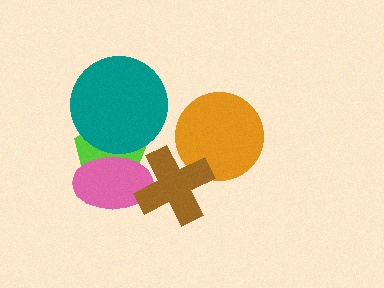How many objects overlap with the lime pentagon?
2 objects overlap with the lime pentagon.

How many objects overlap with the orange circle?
1 object overlaps with the orange circle.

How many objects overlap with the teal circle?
2 objects overlap with the teal circle.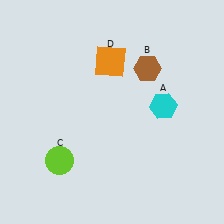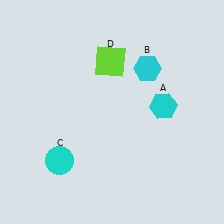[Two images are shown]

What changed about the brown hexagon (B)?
In Image 1, B is brown. In Image 2, it changed to cyan.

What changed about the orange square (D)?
In Image 1, D is orange. In Image 2, it changed to lime.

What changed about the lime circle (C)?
In Image 1, C is lime. In Image 2, it changed to cyan.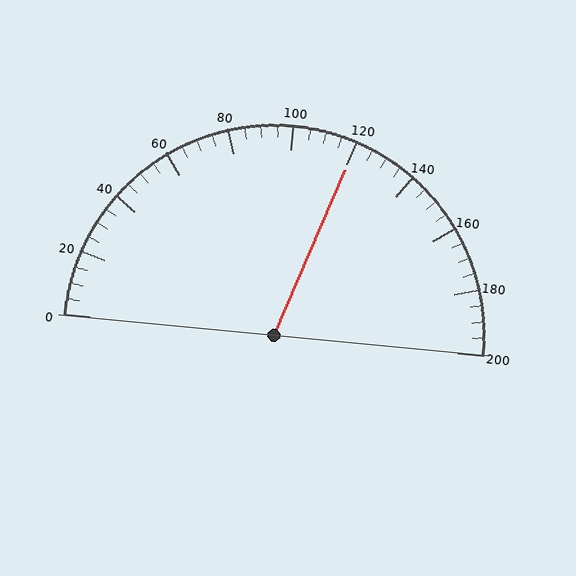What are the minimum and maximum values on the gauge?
The gauge ranges from 0 to 200.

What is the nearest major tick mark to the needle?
The nearest major tick mark is 120.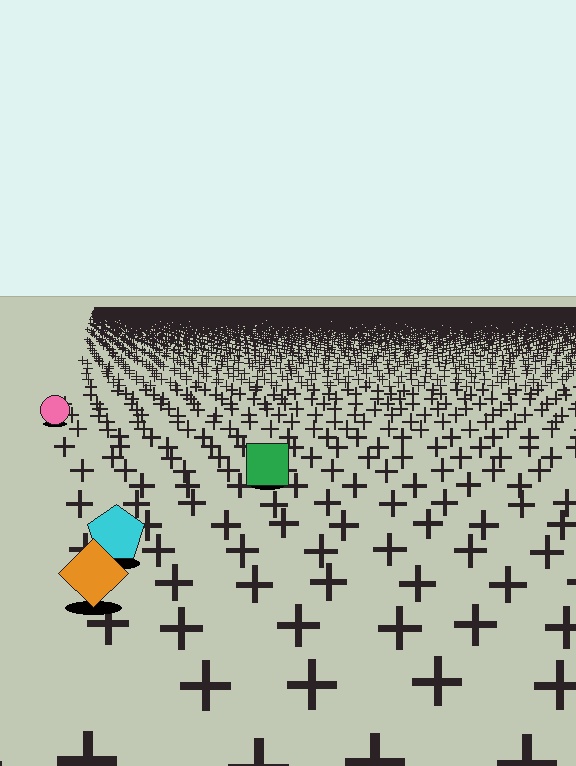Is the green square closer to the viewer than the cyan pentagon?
No. The cyan pentagon is closer — you can tell from the texture gradient: the ground texture is coarser near it.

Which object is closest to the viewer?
The orange diamond is closest. The texture marks near it are larger and more spread out.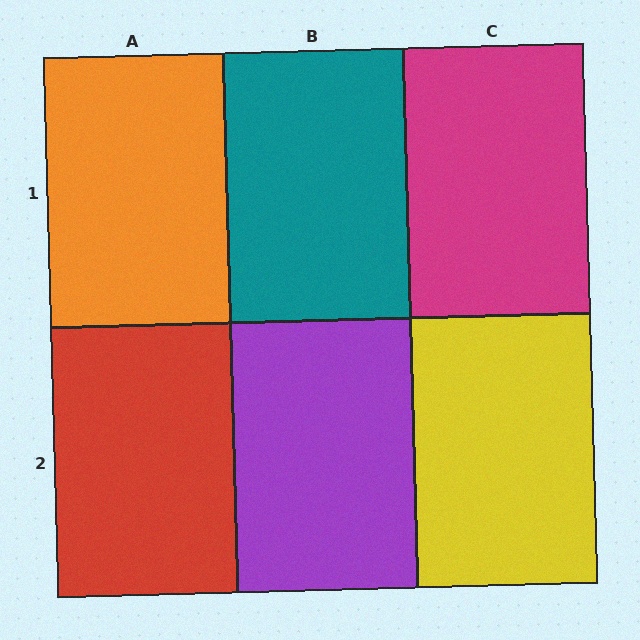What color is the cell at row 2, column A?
Red.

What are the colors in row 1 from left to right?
Orange, teal, magenta.